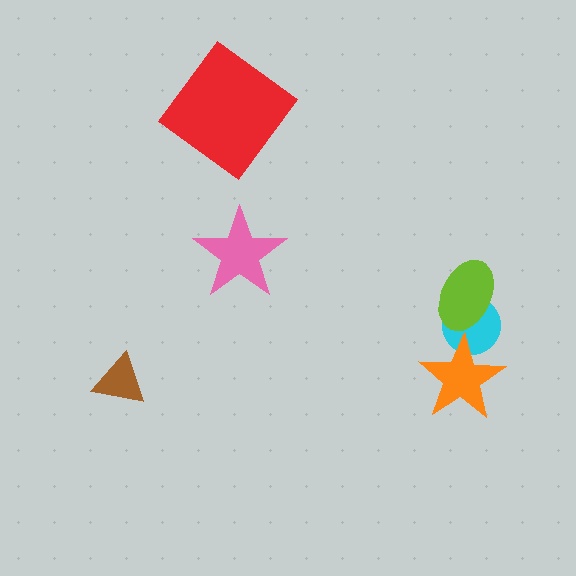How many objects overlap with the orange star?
1 object overlaps with the orange star.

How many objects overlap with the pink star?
0 objects overlap with the pink star.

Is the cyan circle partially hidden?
Yes, it is partially covered by another shape.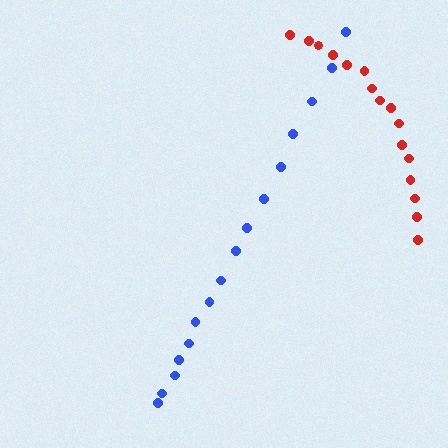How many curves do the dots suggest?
There are 2 distinct paths.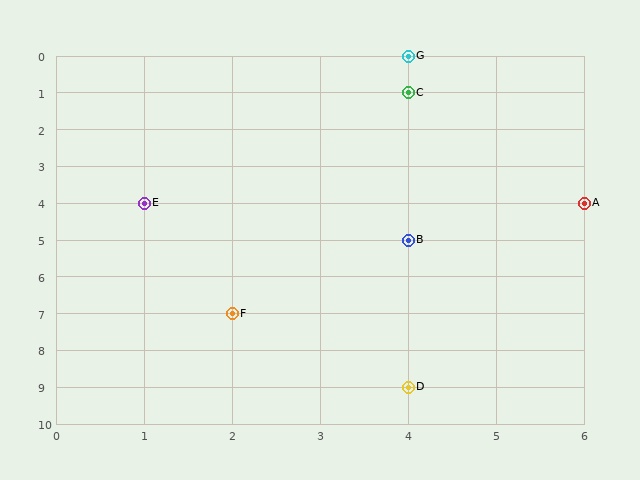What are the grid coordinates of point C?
Point C is at grid coordinates (4, 1).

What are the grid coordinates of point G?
Point G is at grid coordinates (4, 0).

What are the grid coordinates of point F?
Point F is at grid coordinates (2, 7).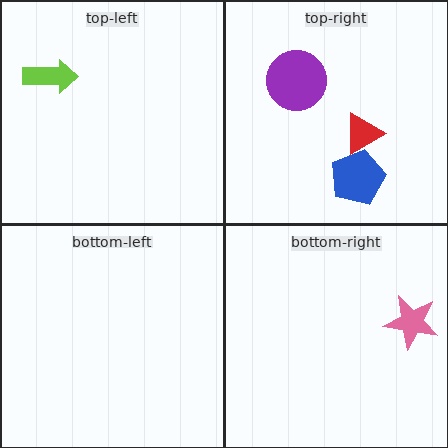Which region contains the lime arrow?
The top-left region.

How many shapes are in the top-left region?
1.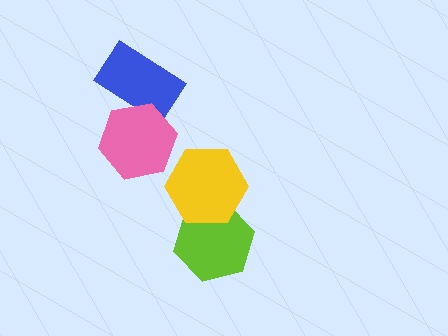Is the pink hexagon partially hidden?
No, no other shape covers it.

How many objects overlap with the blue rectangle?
1 object overlaps with the blue rectangle.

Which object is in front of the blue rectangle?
The pink hexagon is in front of the blue rectangle.